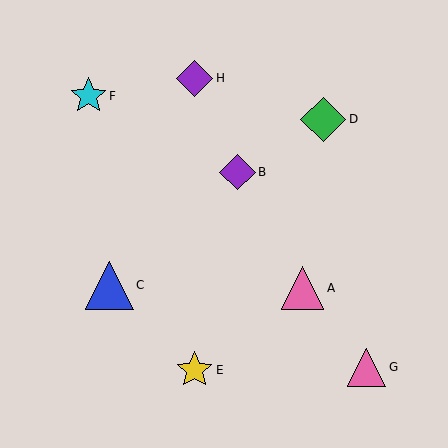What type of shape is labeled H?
Shape H is a purple diamond.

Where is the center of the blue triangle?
The center of the blue triangle is at (110, 285).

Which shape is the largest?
The blue triangle (labeled C) is the largest.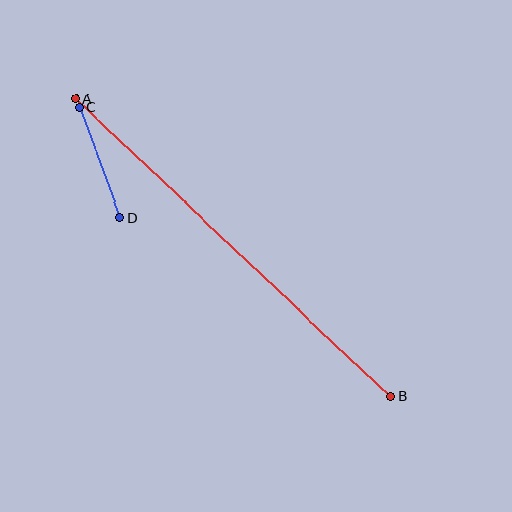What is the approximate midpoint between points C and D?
The midpoint is at approximately (100, 162) pixels.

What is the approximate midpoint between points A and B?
The midpoint is at approximately (233, 248) pixels.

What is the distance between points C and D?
The distance is approximately 117 pixels.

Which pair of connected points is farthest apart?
Points A and B are farthest apart.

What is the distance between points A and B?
The distance is approximately 433 pixels.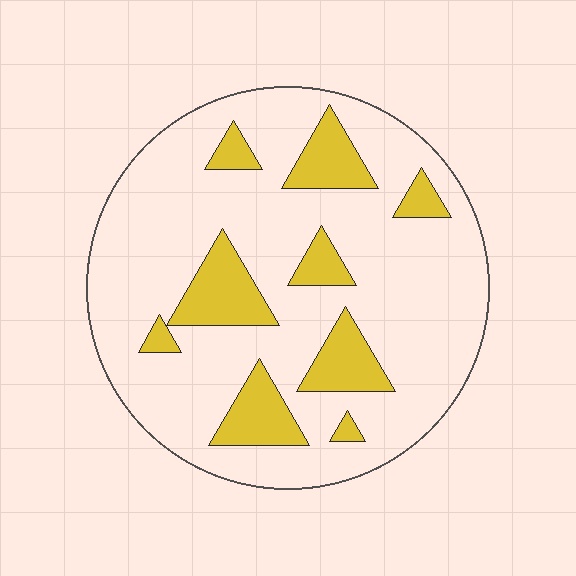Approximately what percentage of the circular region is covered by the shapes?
Approximately 20%.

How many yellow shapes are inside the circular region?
9.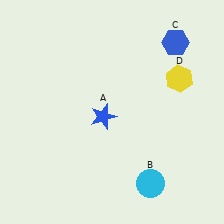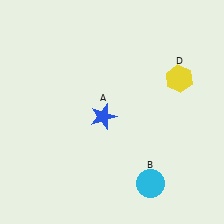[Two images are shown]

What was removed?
The blue hexagon (C) was removed in Image 2.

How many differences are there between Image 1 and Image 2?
There is 1 difference between the two images.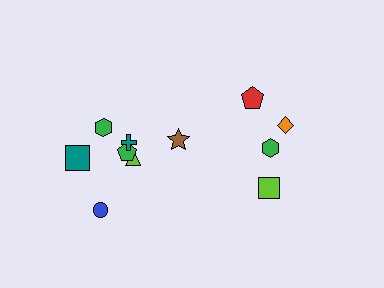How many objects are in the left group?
There are 7 objects.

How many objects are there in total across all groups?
There are 11 objects.